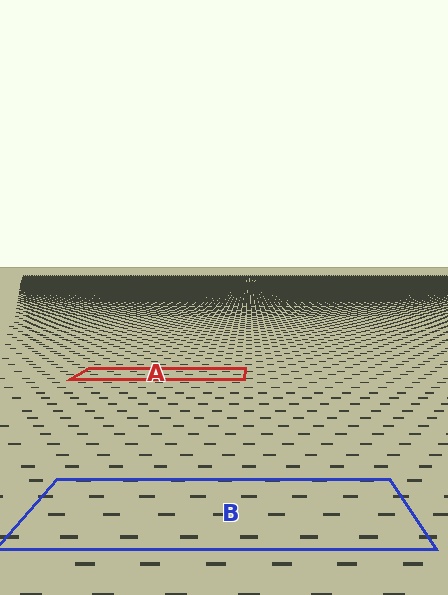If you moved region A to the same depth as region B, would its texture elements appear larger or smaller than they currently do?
They would appear larger. At a closer depth, the same texture elements are projected at a bigger on-screen size.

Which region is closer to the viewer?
Region B is closer. The texture elements there are larger and more spread out.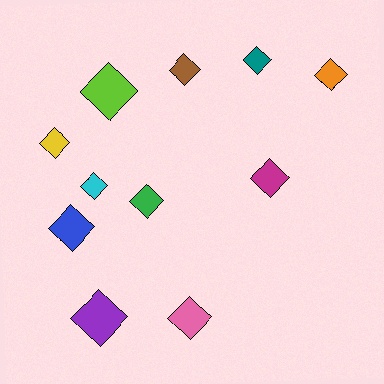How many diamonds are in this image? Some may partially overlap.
There are 11 diamonds.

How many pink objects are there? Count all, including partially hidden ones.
There is 1 pink object.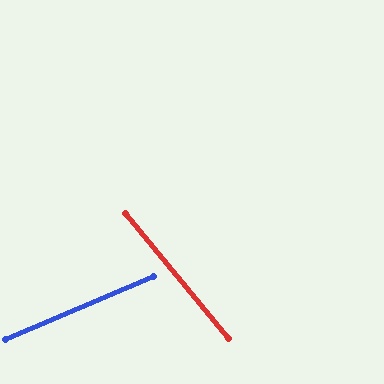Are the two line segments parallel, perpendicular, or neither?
Neither parallel nor perpendicular — they differ by about 74°.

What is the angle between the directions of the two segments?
Approximately 74 degrees.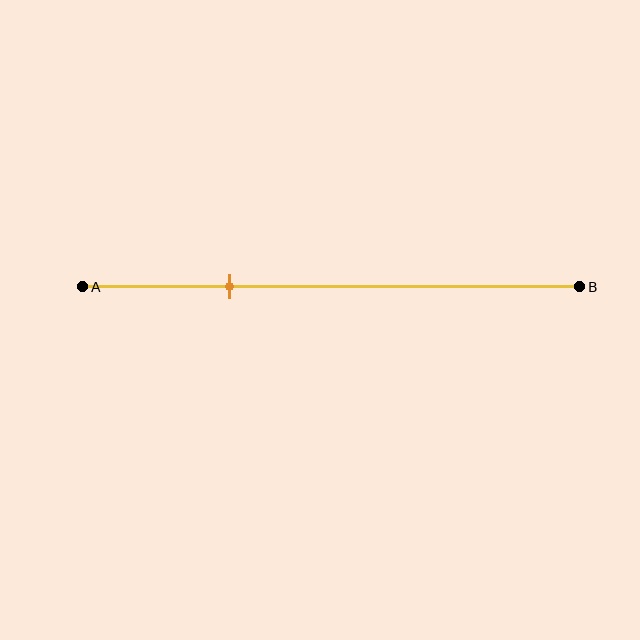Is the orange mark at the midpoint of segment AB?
No, the mark is at about 30% from A, not at the 50% midpoint.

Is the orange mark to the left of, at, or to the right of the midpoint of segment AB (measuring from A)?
The orange mark is to the left of the midpoint of segment AB.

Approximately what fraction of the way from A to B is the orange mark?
The orange mark is approximately 30% of the way from A to B.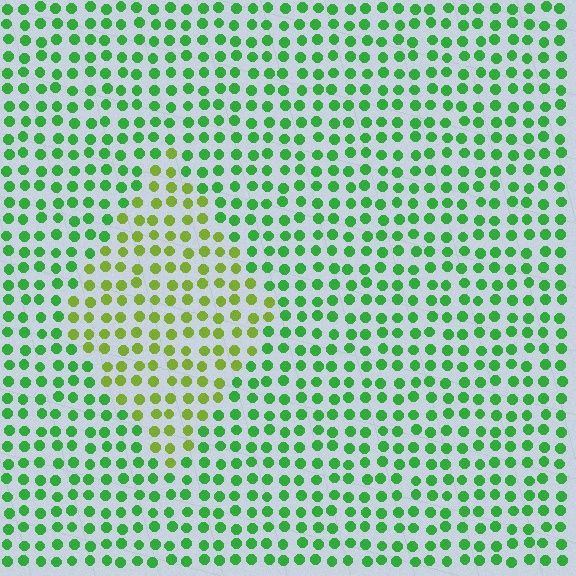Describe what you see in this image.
The image is filled with small green elements in a uniform arrangement. A diamond-shaped region is visible where the elements are tinted to a slightly different hue, forming a subtle color boundary.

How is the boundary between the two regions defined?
The boundary is defined purely by a slight shift in hue (about 41 degrees). Spacing, size, and orientation are identical on both sides.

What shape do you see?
I see a diamond.